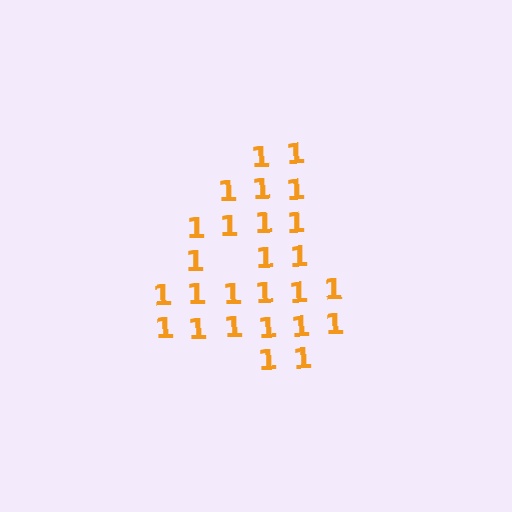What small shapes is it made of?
It is made of small digit 1's.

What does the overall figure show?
The overall figure shows the digit 4.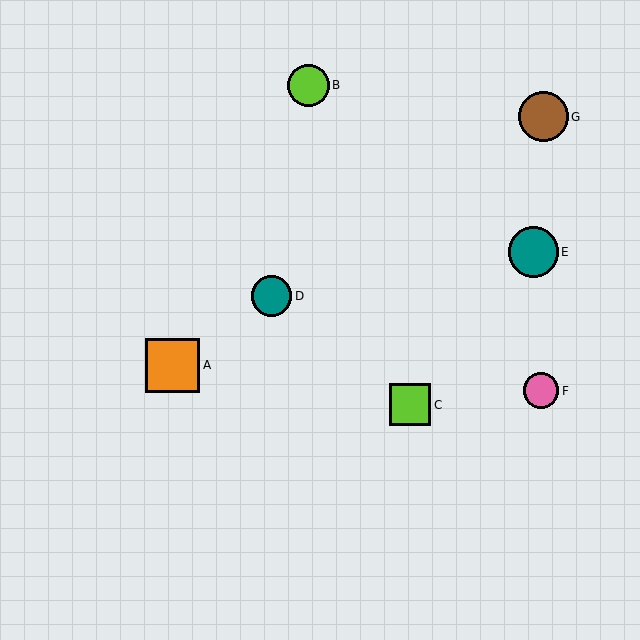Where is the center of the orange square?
The center of the orange square is at (173, 366).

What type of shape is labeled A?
Shape A is an orange square.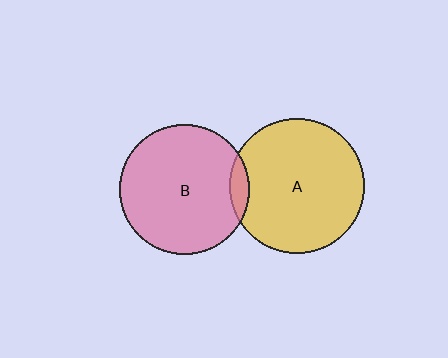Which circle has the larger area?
Circle A (yellow).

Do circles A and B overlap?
Yes.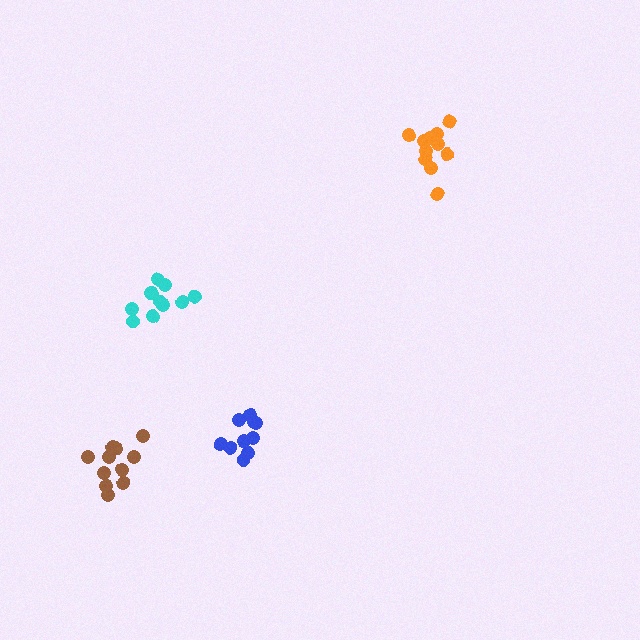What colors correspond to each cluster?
The clusters are colored: orange, brown, cyan, blue.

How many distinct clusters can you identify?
There are 4 distinct clusters.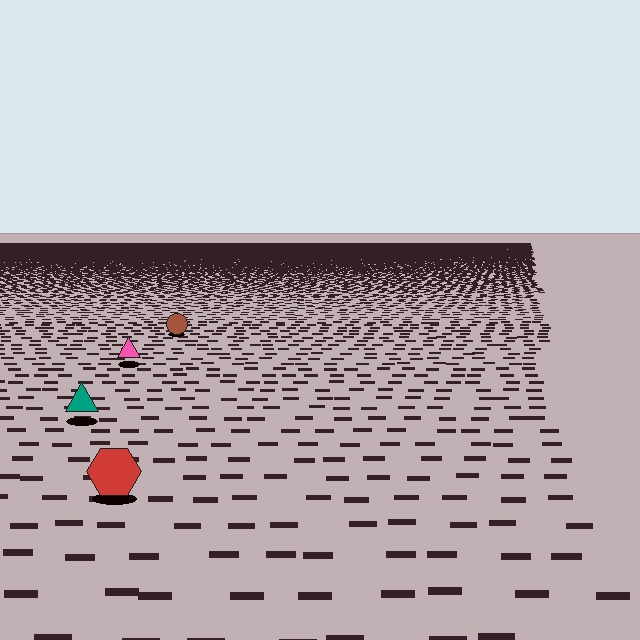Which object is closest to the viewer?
The red hexagon is closest. The texture marks near it are larger and more spread out.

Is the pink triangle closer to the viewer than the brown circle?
Yes. The pink triangle is closer — you can tell from the texture gradient: the ground texture is coarser near it.